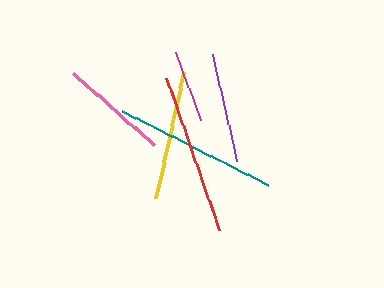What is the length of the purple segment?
The purple segment is approximately 110 pixels long.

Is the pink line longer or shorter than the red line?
The red line is longer than the pink line.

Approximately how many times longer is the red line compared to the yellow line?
The red line is approximately 1.3 times the length of the yellow line.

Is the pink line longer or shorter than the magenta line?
The pink line is longer than the magenta line.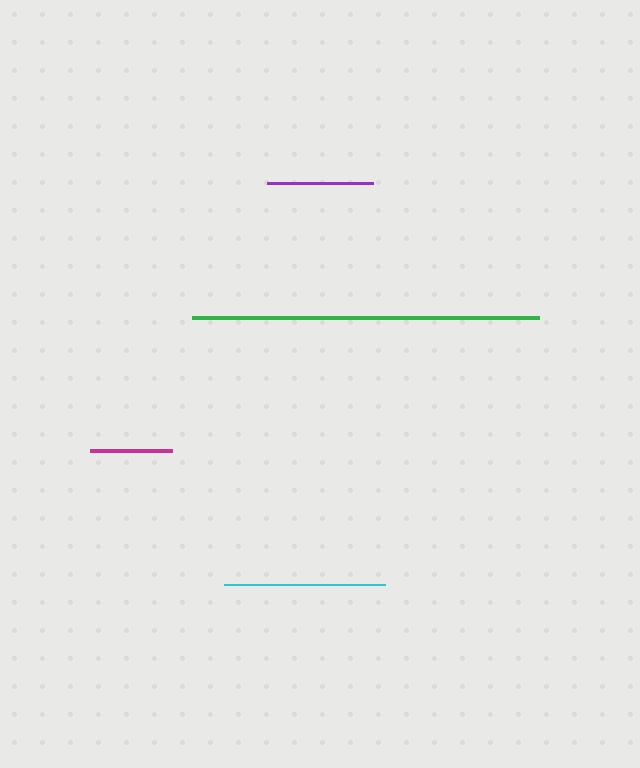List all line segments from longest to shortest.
From longest to shortest: green, cyan, purple, magenta.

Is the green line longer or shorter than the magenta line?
The green line is longer than the magenta line.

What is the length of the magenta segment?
The magenta segment is approximately 82 pixels long.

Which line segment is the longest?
The green line is the longest at approximately 348 pixels.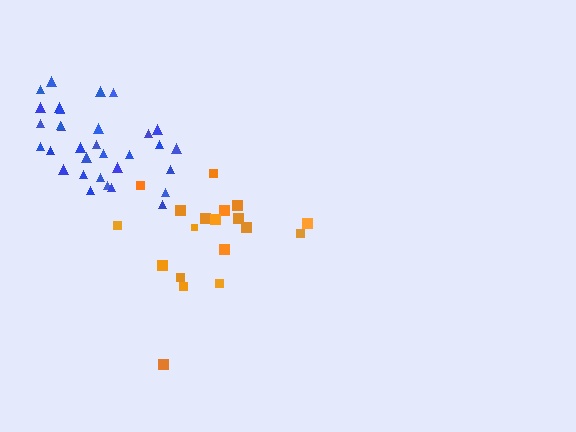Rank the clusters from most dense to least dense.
blue, orange.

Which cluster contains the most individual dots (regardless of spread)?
Blue (32).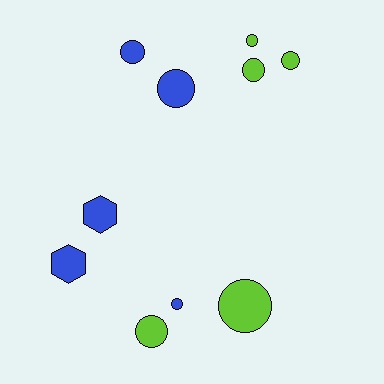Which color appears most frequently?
Lime, with 5 objects.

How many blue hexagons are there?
There are 2 blue hexagons.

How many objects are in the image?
There are 10 objects.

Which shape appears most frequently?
Circle, with 8 objects.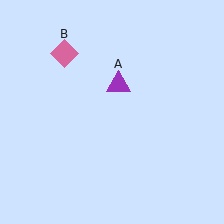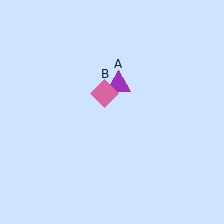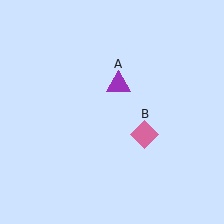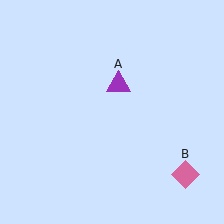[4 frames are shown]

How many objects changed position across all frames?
1 object changed position: pink diamond (object B).